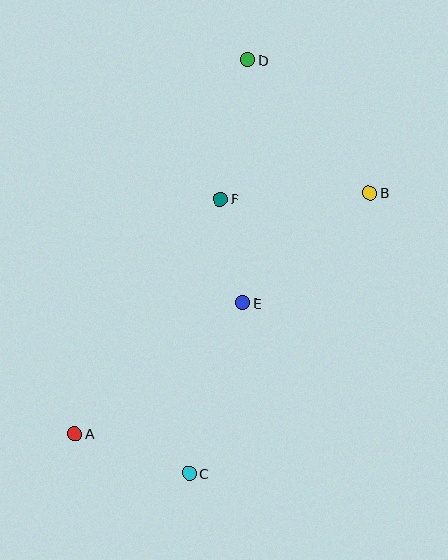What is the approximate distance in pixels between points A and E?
The distance between A and E is approximately 213 pixels.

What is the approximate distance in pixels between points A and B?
The distance between A and B is approximately 381 pixels.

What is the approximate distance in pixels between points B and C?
The distance between B and C is approximately 334 pixels.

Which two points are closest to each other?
Points E and F are closest to each other.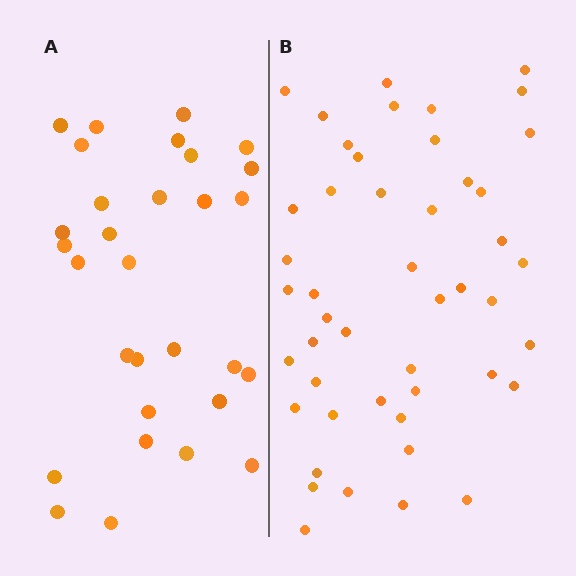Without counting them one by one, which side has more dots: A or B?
Region B (the right region) has more dots.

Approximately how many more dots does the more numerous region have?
Region B has approximately 15 more dots than region A.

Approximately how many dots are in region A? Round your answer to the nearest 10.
About 30 dots.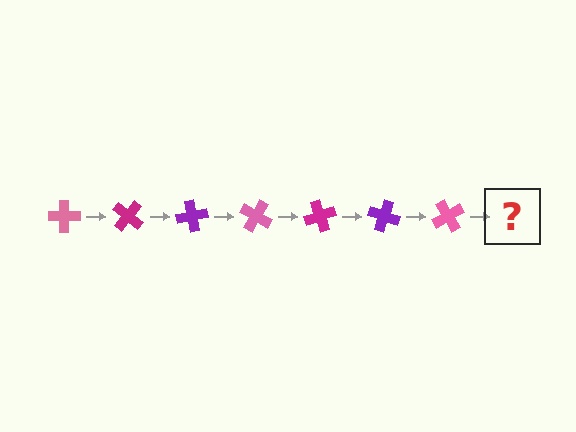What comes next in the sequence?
The next element should be a magenta cross, rotated 280 degrees from the start.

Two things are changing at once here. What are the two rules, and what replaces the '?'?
The two rules are that it rotates 40 degrees each step and the color cycles through pink, magenta, and purple. The '?' should be a magenta cross, rotated 280 degrees from the start.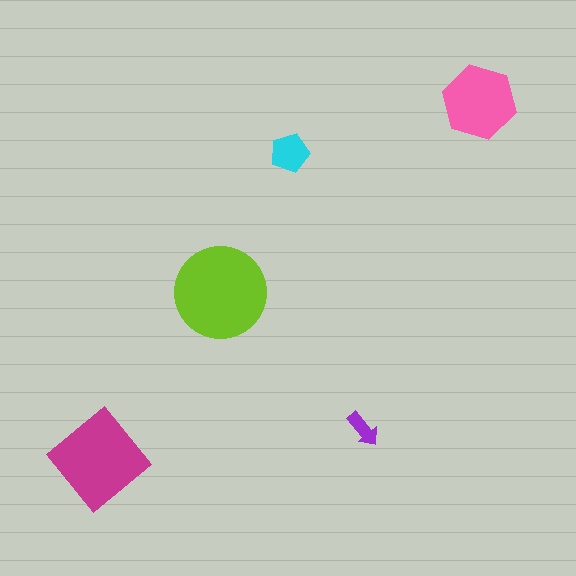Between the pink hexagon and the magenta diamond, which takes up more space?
The magenta diamond.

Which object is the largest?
The lime circle.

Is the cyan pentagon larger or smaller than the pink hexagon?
Smaller.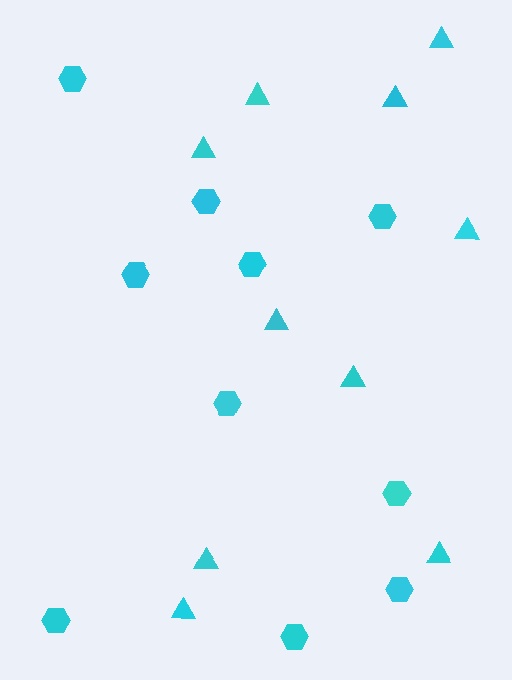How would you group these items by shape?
There are 2 groups: one group of triangles (10) and one group of hexagons (10).